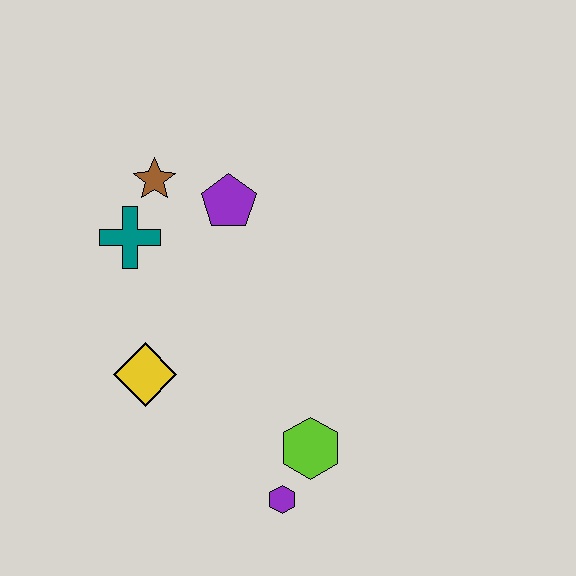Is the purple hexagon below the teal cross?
Yes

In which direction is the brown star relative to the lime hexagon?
The brown star is above the lime hexagon.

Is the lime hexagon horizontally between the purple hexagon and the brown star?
No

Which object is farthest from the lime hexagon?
The brown star is farthest from the lime hexagon.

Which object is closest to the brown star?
The teal cross is closest to the brown star.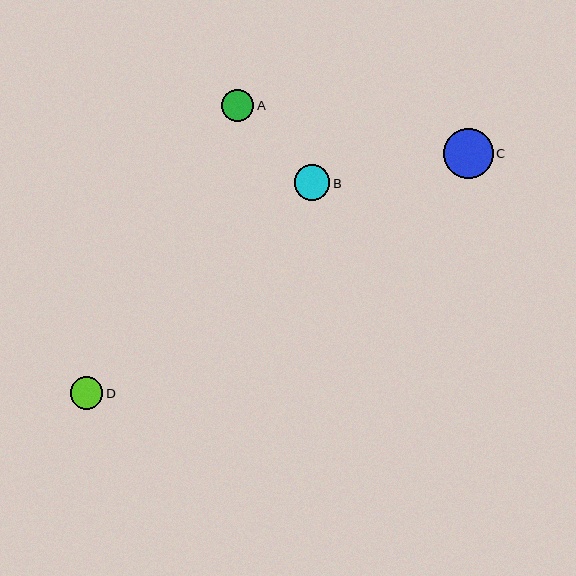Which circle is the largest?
Circle C is the largest with a size of approximately 50 pixels.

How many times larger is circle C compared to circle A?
Circle C is approximately 1.6 times the size of circle A.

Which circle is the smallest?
Circle A is the smallest with a size of approximately 32 pixels.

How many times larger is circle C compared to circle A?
Circle C is approximately 1.6 times the size of circle A.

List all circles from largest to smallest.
From largest to smallest: C, B, D, A.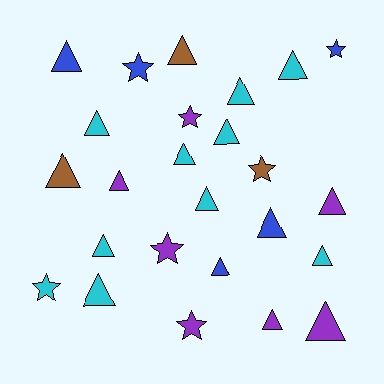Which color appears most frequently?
Cyan, with 10 objects.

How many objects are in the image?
There are 25 objects.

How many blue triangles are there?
There are 3 blue triangles.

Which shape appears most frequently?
Triangle, with 18 objects.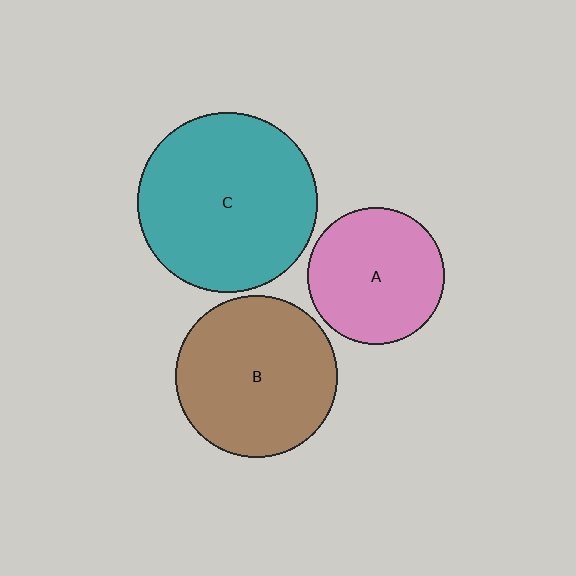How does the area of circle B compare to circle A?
Approximately 1.4 times.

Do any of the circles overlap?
No, none of the circles overlap.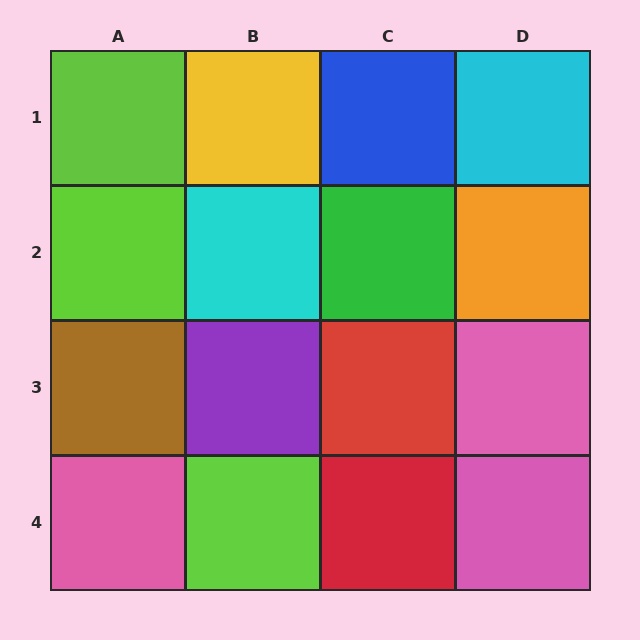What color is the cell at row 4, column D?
Pink.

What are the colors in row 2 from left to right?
Lime, cyan, green, orange.